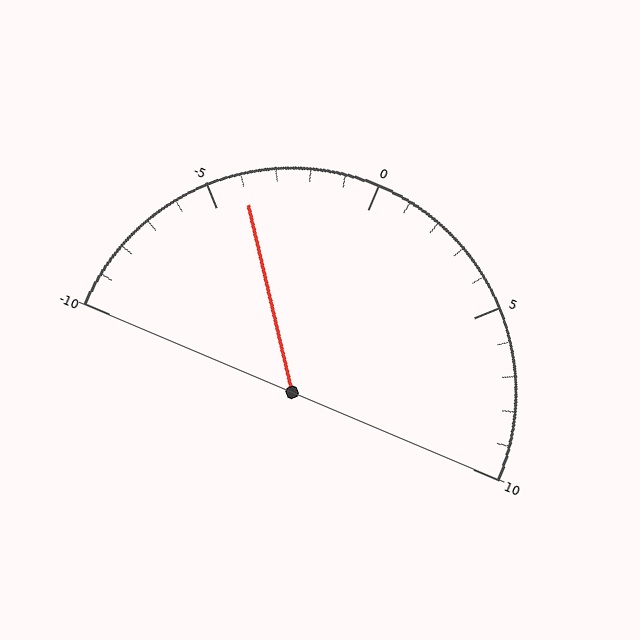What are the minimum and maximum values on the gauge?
The gauge ranges from -10 to 10.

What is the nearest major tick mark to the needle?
The nearest major tick mark is -5.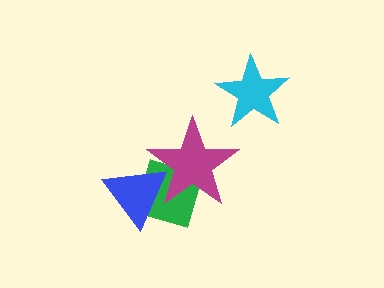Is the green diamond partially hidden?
Yes, it is partially covered by another shape.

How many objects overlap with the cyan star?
0 objects overlap with the cyan star.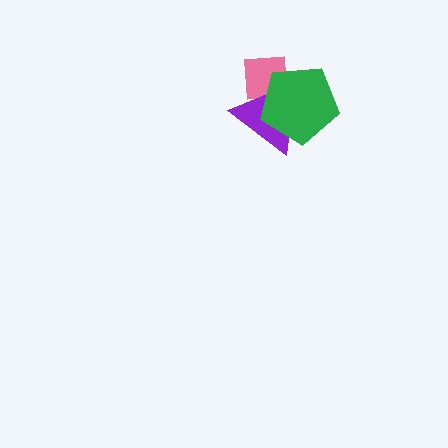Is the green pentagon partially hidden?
No, no other shape covers it.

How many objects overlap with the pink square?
2 objects overlap with the pink square.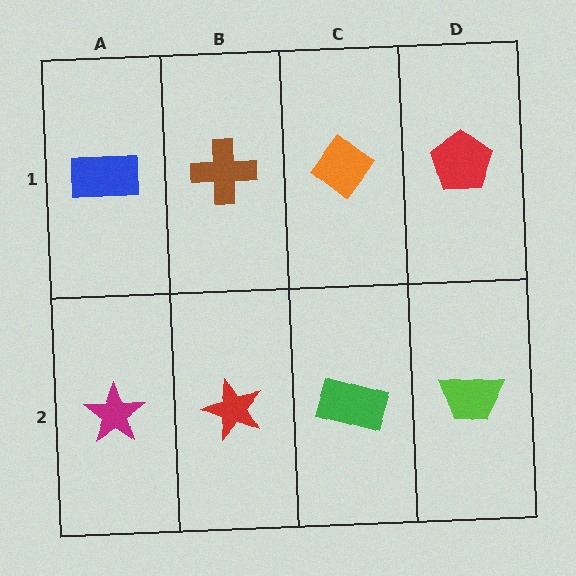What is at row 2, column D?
A lime trapezoid.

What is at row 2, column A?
A magenta star.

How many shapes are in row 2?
4 shapes.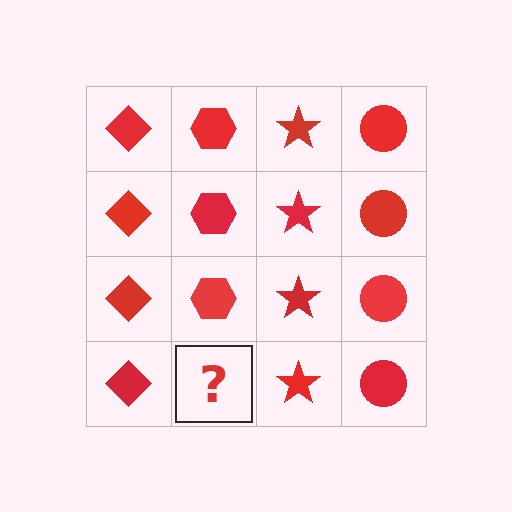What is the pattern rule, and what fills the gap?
The rule is that each column has a consistent shape. The gap should be filled with a red hexagon.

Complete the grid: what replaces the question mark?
The question mark should be replaced with a red hexagon.